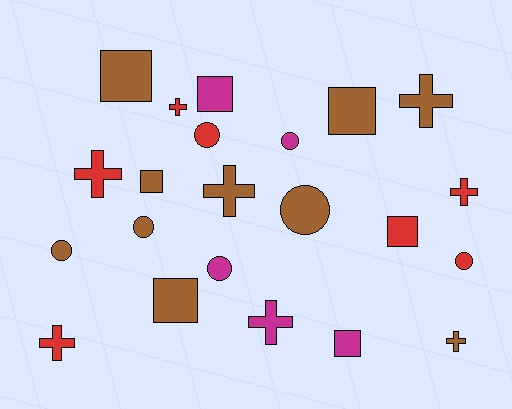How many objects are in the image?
There are 22 objects.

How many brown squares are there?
There are 4 brown squares.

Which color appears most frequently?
Brown, with 10 objects.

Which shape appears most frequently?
Cross, with 8 objects.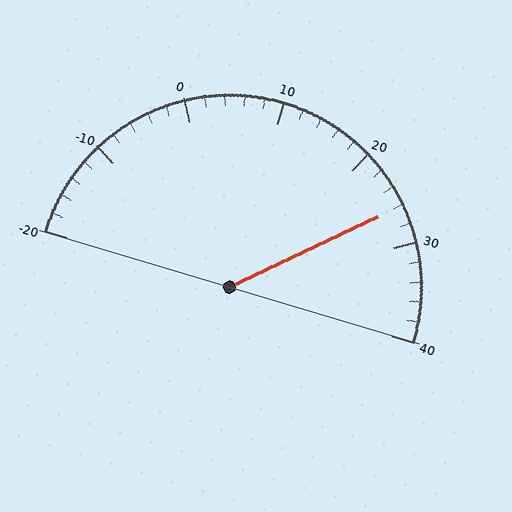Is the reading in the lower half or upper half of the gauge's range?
The reading is in the upper half of the range (-20 to 40).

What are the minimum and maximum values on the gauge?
The gauge ranges from -20 to 40.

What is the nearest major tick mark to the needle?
The nearest major tick mark is 30.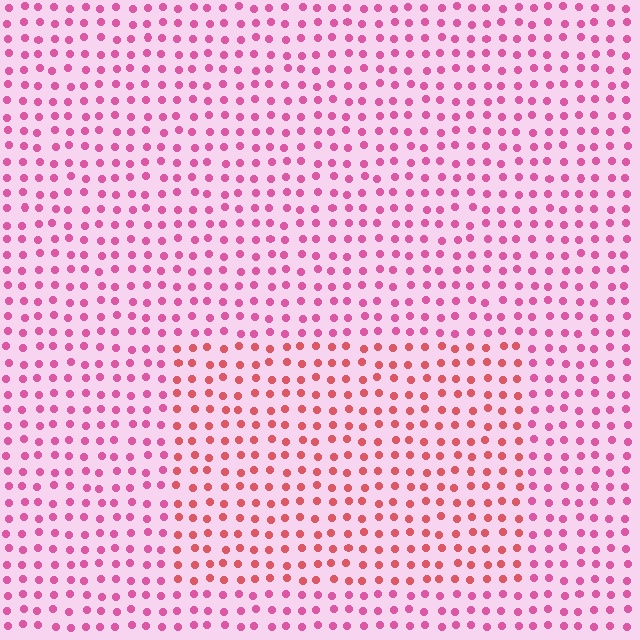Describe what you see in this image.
The image is filled with small pink elements in a uniform arrangement. A rectangle-shaped region is visible where the elements are tinted to a slightly different hue, forming a subtle color boundary.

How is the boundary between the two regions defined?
The boundary is defined purely by a slight shift in hue (about 29 degrees). Spacing, size, and orientation are identical on both sides.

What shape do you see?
I see a rectangle.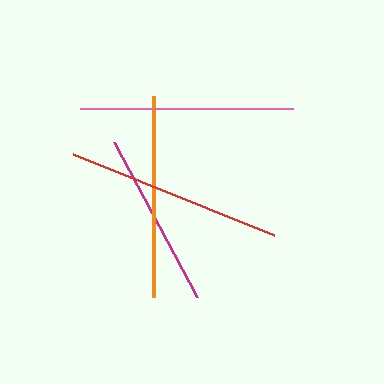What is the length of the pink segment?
The pink segment is approximately 213 pixels long.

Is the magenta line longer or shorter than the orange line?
The orange line is longer than the magenta line.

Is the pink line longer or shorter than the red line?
The red line is longer than the pink line.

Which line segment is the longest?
The red line is the longest at approximately 217 pixels.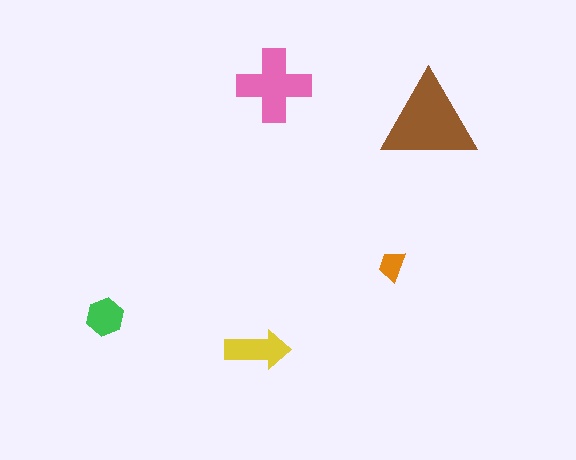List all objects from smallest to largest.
The orange trapezoid, the green hexagon, the yellow arrow, the pink cross, the brown triangle.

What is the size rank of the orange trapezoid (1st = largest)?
5th.